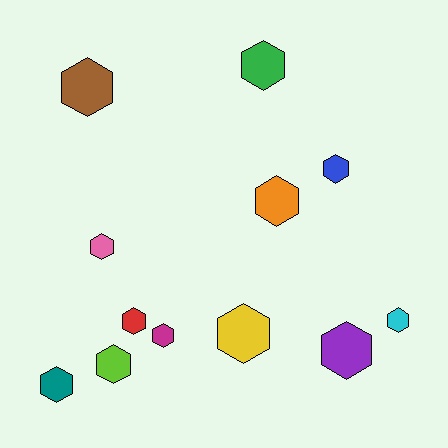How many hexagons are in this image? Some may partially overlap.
There are 12 hexagons.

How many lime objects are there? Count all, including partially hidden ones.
There is 1 lime object.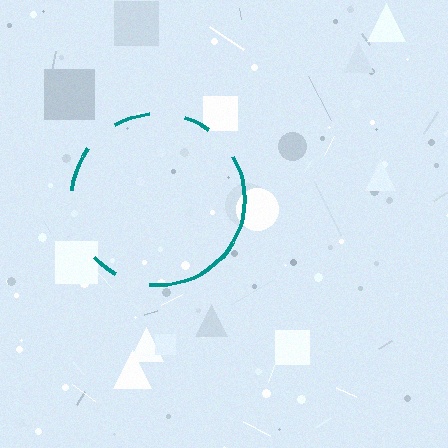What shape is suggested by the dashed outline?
The dashed outline suggests a circle.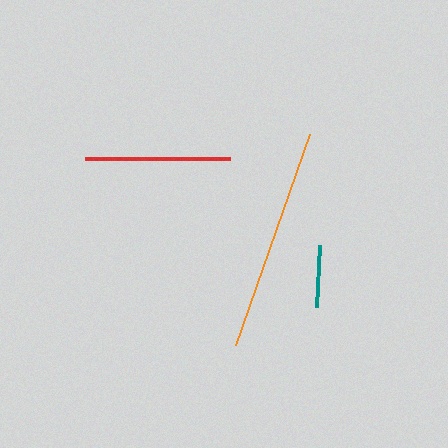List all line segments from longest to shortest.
From longest to shortest: orange, red, teal.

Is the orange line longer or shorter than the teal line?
The orange line is longer than the teal line.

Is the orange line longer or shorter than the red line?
The orange line is longer than the red line.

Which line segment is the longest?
The orange line is the longest at approximately 223 pixels.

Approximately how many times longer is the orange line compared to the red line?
The orange line is approximately 1.5 times the length of the red line.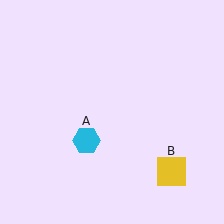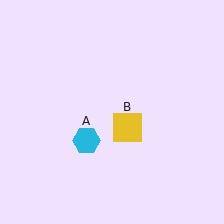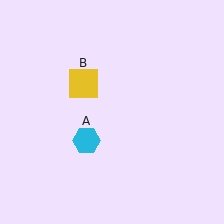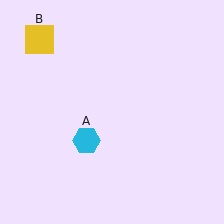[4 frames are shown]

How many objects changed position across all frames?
1 object changed position: yellow square (object B).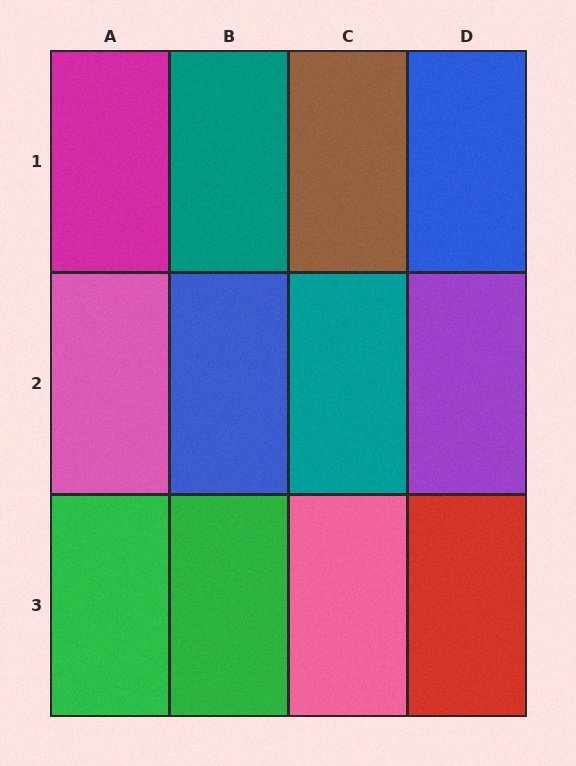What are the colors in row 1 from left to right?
Magenta, teal, brown, blue.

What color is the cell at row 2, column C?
Teal.